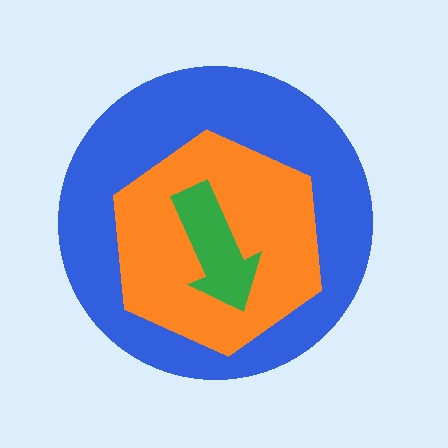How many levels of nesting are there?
3.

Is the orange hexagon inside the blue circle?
Yes.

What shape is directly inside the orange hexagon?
The green arrow.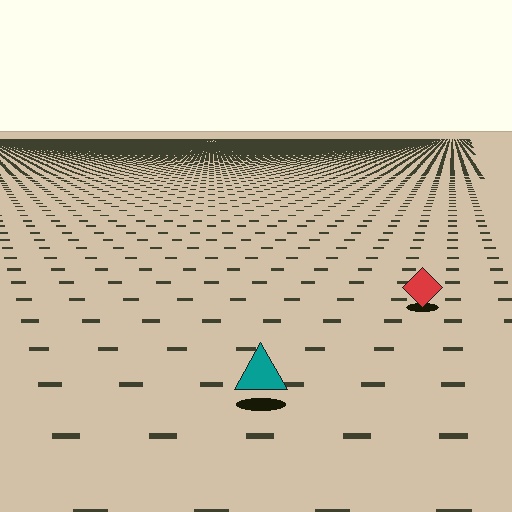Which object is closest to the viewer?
The teal triangle is closest. The texture marks near it are larger and more spread out.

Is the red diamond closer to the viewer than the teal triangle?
No. The teal triangle is closer — you can tell from the texture gradient: the ground texture is coarser near it.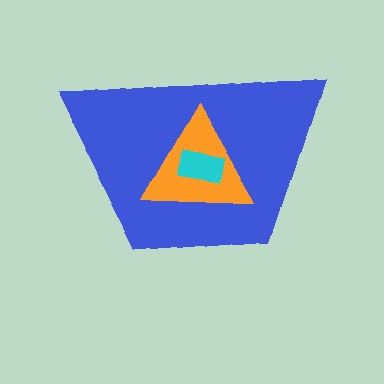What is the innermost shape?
The cyan rectangle.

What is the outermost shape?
The blue trapezoid.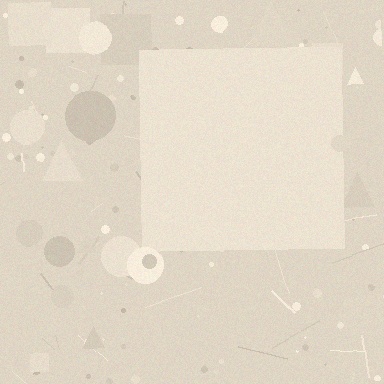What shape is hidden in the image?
A square is hidden in the image.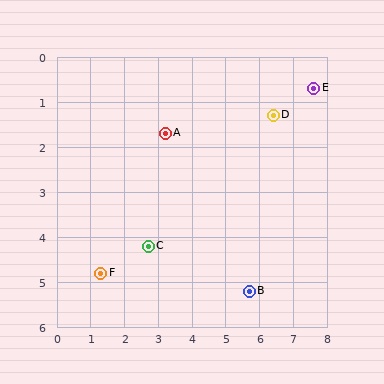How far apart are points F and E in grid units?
Points F and E are about 7.5 grid units apart.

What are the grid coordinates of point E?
Point E is at approximately (7.6, 0.7).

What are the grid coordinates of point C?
Point C is at approximately (2.7, 4.2).